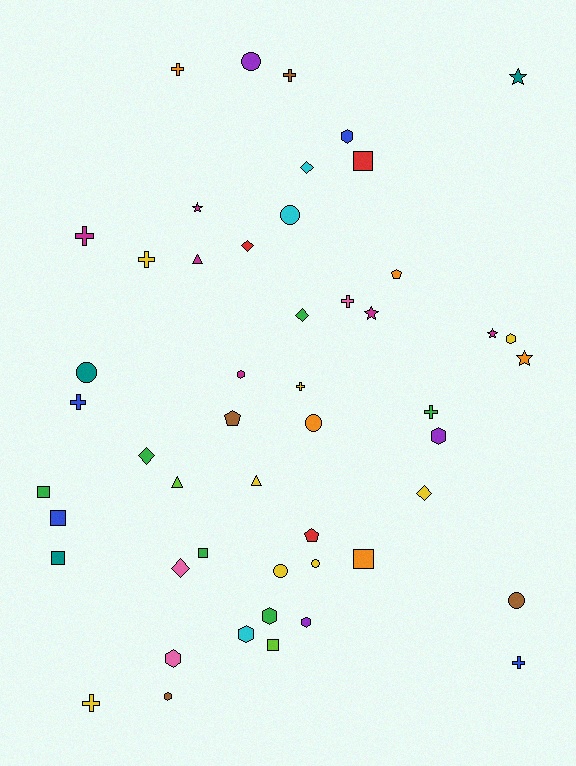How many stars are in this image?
There are 5 stars.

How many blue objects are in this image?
There are 4 blue objects.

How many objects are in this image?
There are 50 objects.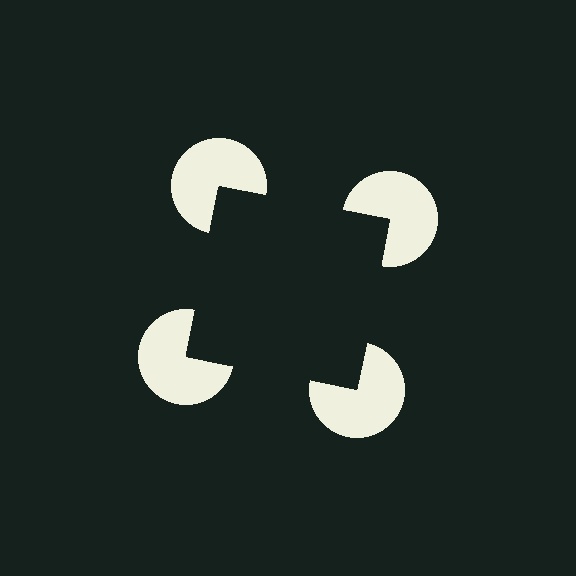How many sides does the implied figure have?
4 sides.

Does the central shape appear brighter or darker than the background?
It typically appears slightly darker than the background, even though no actual brightness change is drawn.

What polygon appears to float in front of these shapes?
An illusory square — its edges are inferred from the aligned wedge cuts in the pac-man discs, not physically drawn.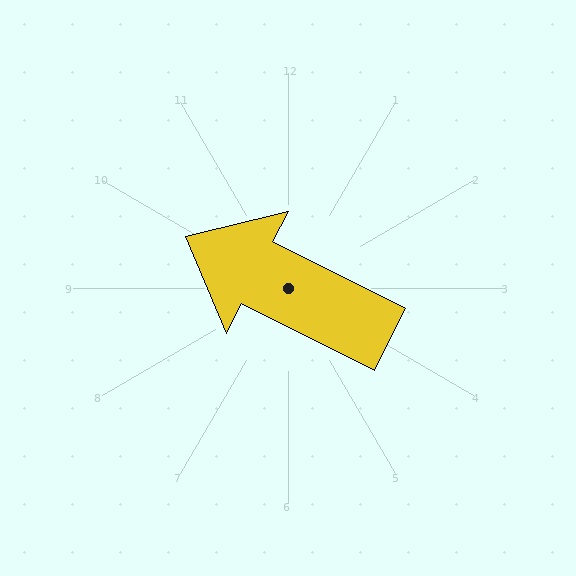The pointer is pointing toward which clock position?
Roughly 10 o'clock.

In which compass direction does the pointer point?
Northwest.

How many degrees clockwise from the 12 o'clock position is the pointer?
Approximately 297 degrees.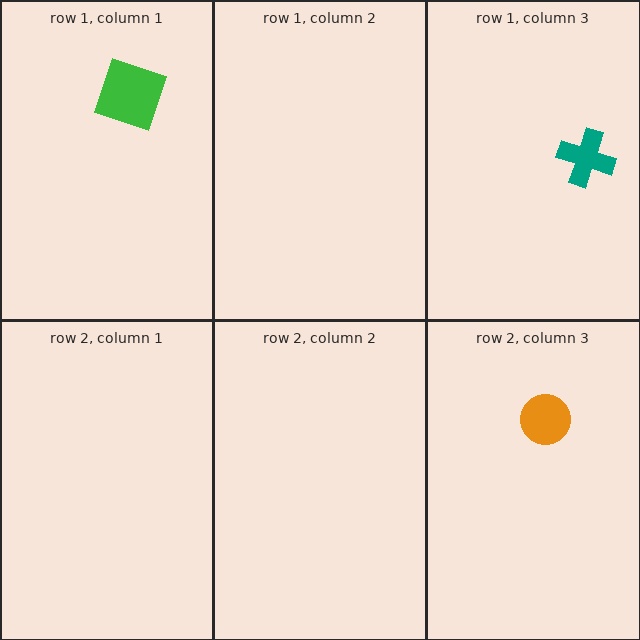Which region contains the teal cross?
The row 1, column 3 region.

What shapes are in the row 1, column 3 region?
The teal cross.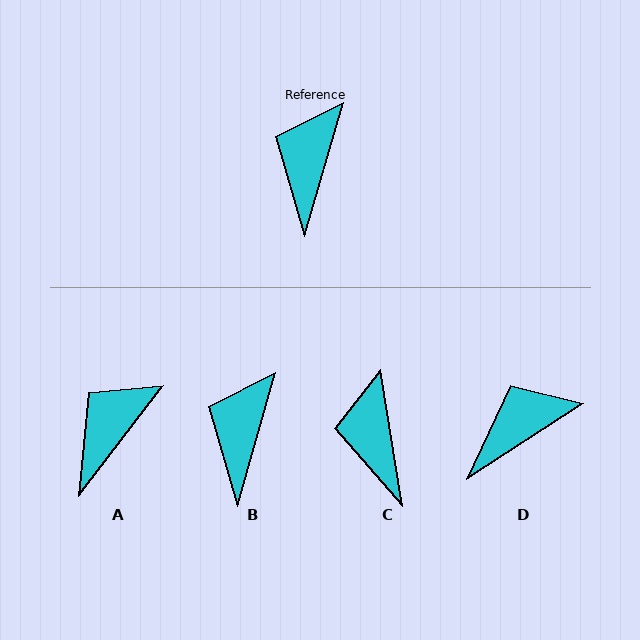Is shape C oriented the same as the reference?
No, it is off by about 25 degrees.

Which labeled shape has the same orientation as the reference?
B.